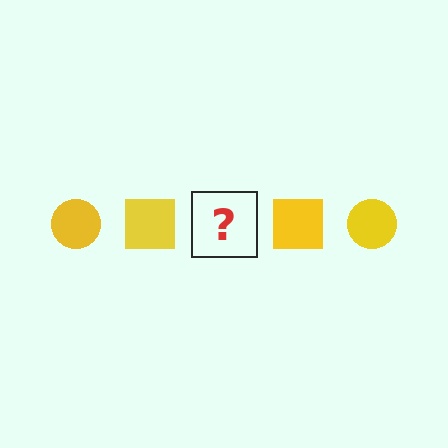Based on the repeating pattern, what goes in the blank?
The blank should be a yellow circle.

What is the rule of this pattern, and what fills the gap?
The rule is that the pattern cycles through circle, square shapes in yellow. The gap should be filled with a yellow circle.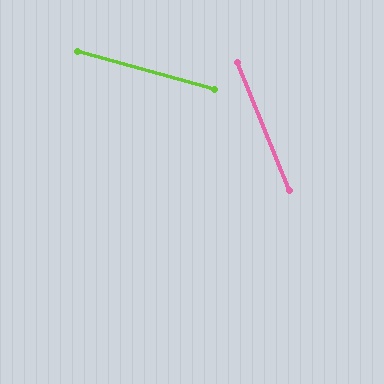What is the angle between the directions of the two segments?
Approximately 52 degrees.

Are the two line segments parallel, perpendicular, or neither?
Neither parallel nor perpendicular — they differ by about 52°.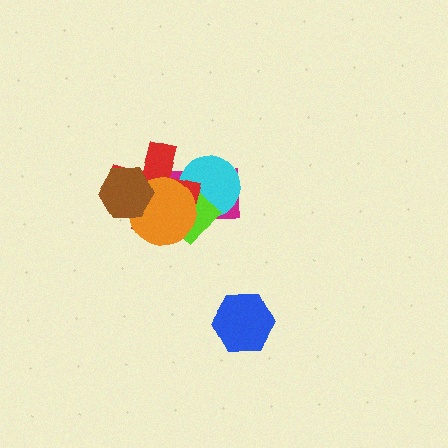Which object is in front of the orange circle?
The brown hexagon is in front of the orange circle.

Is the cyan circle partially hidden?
Yes, it is partially covered by another shape.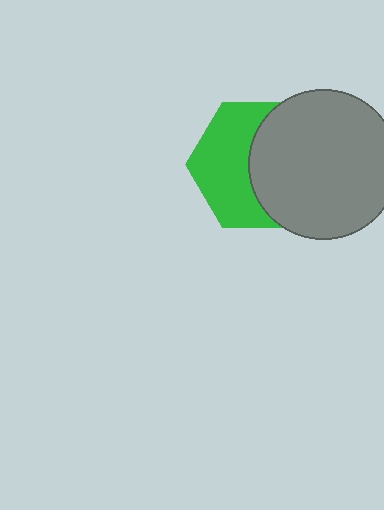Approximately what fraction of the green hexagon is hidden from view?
Roughly 50% of the green hexagon is hidden behind the gray circle.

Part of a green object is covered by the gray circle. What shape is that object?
It is a hexagon.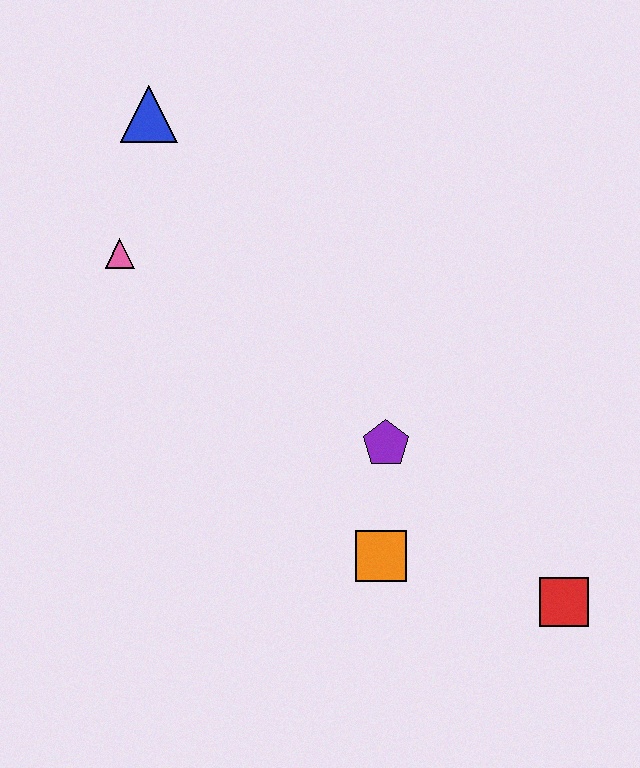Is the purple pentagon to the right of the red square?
No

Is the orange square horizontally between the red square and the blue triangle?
Yes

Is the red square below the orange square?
Yes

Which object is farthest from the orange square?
The blue triangle is farthest from the orange square.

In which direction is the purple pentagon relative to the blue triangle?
The purple pentagon is below the blue triangle.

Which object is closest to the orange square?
The purple pentagon is closest to the orange square.